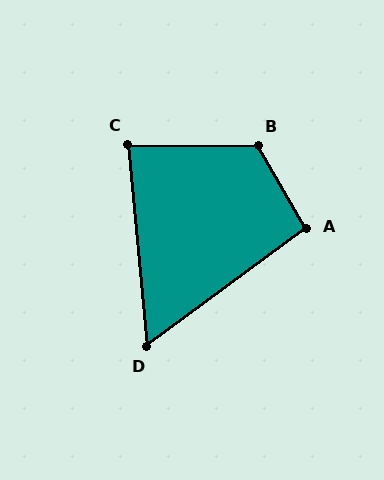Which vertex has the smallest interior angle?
D, at approximately 59 degrees.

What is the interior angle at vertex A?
Approximately 96 degrees (obtuse).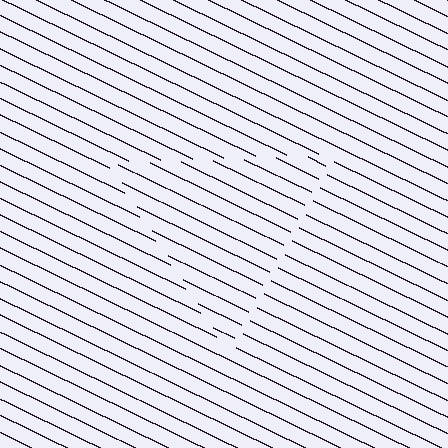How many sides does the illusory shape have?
3 sides — the line-ends trace a triangle.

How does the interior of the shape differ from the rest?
The interior of the shape contains the same grating, shifted by half a period — the contour is defined by the phase discontinuity where line-ends from the inner and outer gratings abut.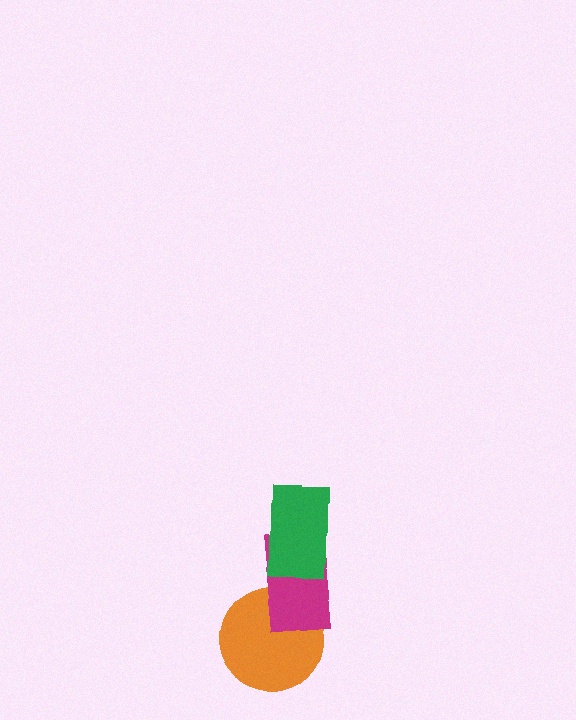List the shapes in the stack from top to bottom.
From top to bottom: the green rectangle, the magenta rectangle, the orange circle.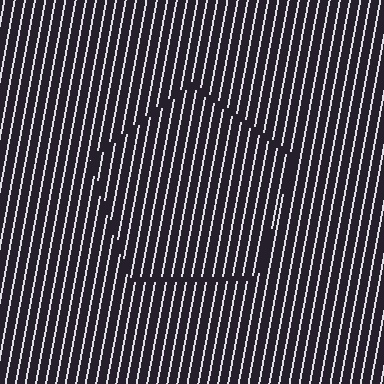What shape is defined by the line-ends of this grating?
An illusory pentagon. The interior of the shape contains the same grating, shifted by half a period — the contour is defined by the phase discontinuity where line-ends from the inner and outer gratings abut.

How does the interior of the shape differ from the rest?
The interior of the shape contains the same grating, shifted by half a period — the contour is defined by the phase discontinuity where line-ends from the inner and outer gratings abut.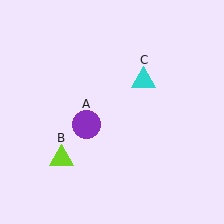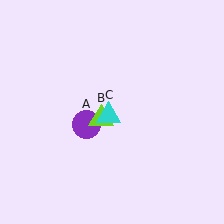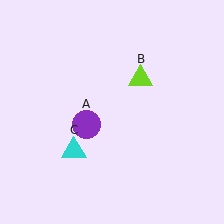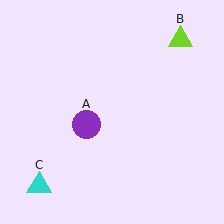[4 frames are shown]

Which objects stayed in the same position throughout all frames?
Purple circle (object A) remained stationary.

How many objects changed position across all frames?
2 objects changed position: lime triangle (object B), cyan triangle (object C).